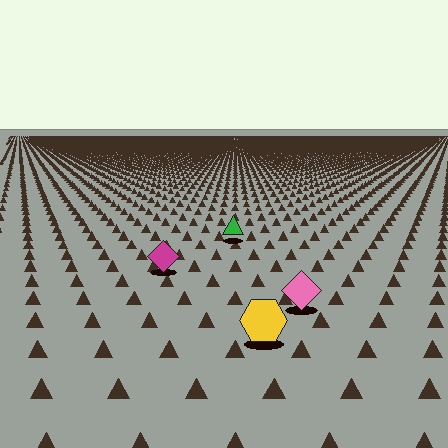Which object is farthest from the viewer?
The green triangle is farthest from the viewer. It appears smaller and the ground texture around it is denser.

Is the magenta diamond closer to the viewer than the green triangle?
Yes. The magenta diamond is closer — you can tell from the texture gradient: the ground texture is coarser near it.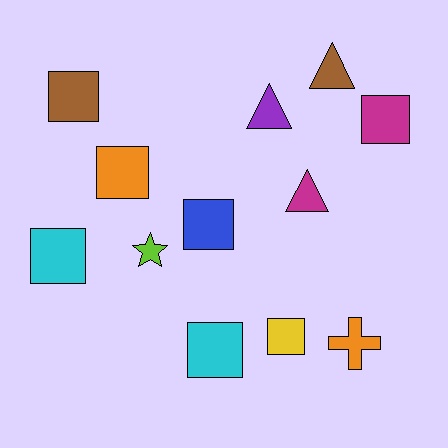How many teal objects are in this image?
There are no teal objects.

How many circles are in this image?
There are no circles.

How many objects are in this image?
There are 12 objects.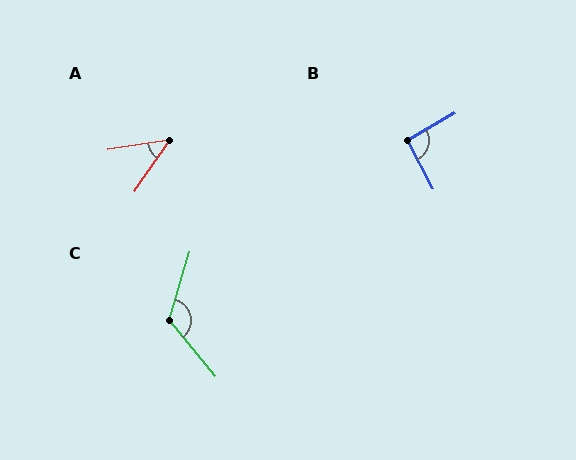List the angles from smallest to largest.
A (47°), B (93°), C (124°).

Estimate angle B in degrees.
Approximately 93 degrees.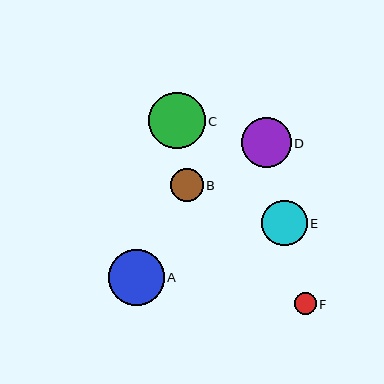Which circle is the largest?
Circle C is the largest with a size of approximately 57 pixels.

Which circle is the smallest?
Circle F is the smallest with a size of approximately 22 pixels.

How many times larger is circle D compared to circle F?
Circle D is approximately 2.3 times the size of circle F.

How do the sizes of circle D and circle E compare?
Circle D and circle E are approximately the same size.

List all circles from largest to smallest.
From largest to smallest: C, A, D, E, B, F.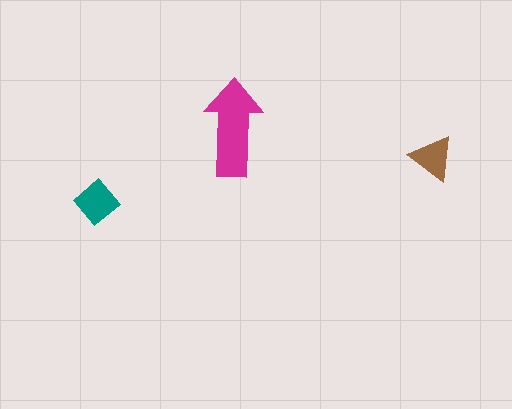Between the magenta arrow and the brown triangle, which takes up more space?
The magenta arrow.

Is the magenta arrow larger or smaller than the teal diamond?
Larger.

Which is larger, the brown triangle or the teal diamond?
The teal diamond.